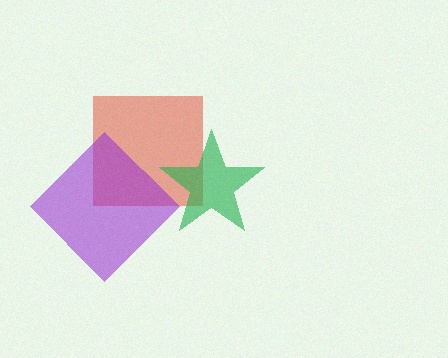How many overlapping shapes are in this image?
There are 3 overlapping shapes in the image.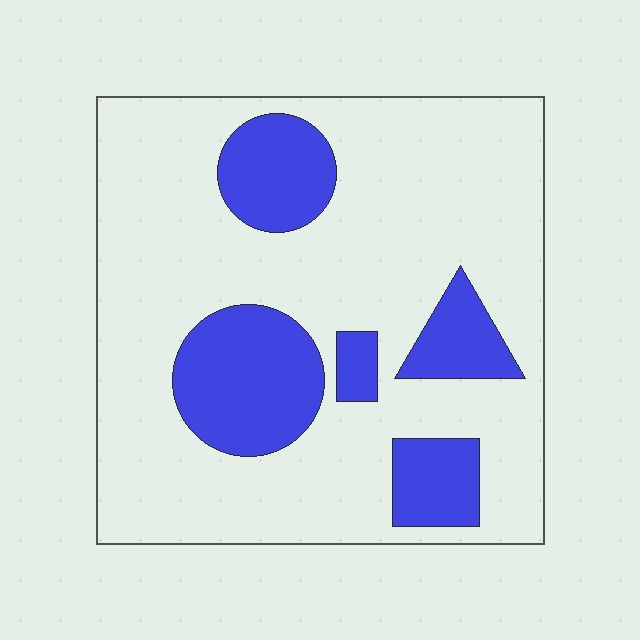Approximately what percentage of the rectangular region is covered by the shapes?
Approximately 25%.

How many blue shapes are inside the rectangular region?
5.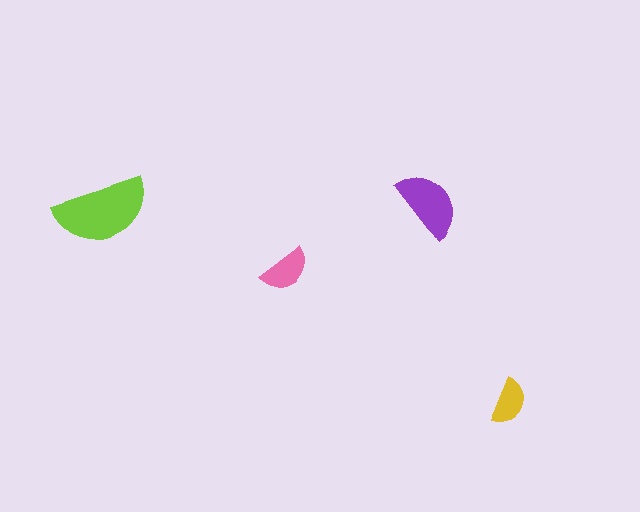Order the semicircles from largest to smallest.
the lime one, the purple one, the pink one, the yellow one.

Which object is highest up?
The purple semicircle is topmost.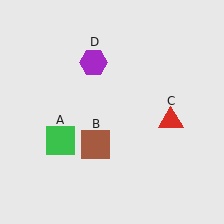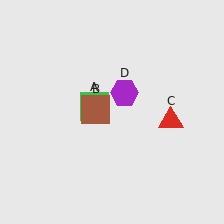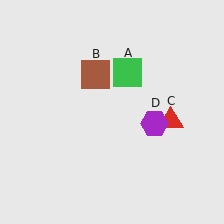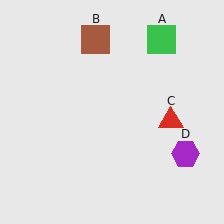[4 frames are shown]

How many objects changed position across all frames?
3 objects changed position: green square (object A), brown square (object B), purple hexagon (object D).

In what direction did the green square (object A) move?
The green square (object A) moved up and to the right.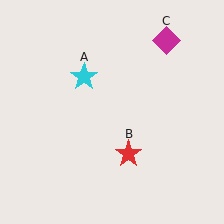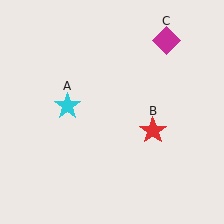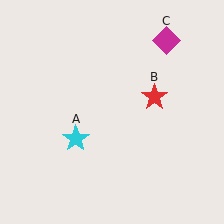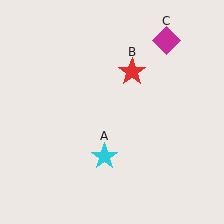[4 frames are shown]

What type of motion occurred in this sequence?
The cyan star (object A), red star (object B) rotated counterclockwise around the center of the scene.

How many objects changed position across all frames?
2 objects changed position: cyan star (object A), red star (object B).